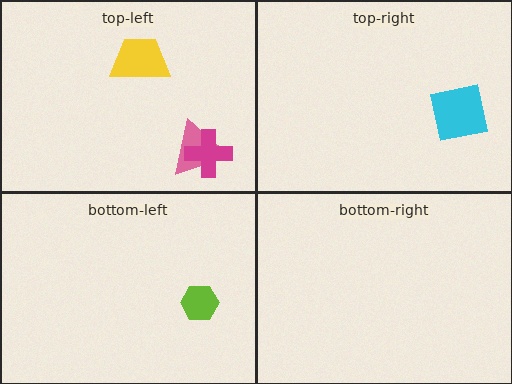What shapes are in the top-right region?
The cyan square.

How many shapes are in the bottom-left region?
1.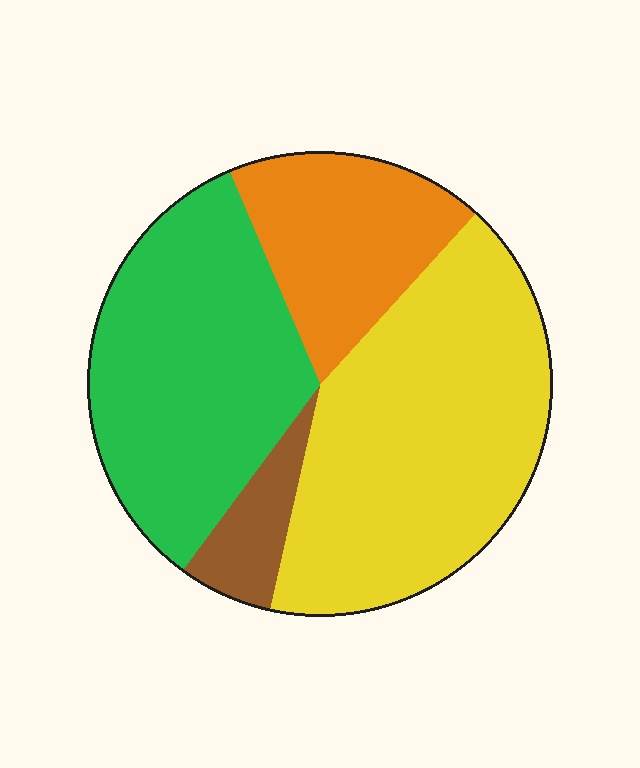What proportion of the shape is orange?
Orange covers roughly 20% of the shape.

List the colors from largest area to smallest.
From largest to smallest: yellow, green, orange, brown.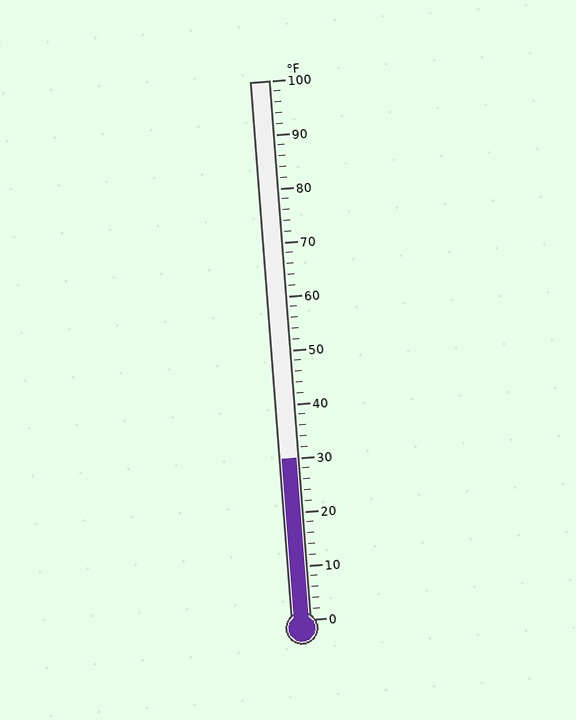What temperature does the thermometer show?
The thermometer shows approximately 30°F.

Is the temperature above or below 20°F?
The temperature is above 20°F.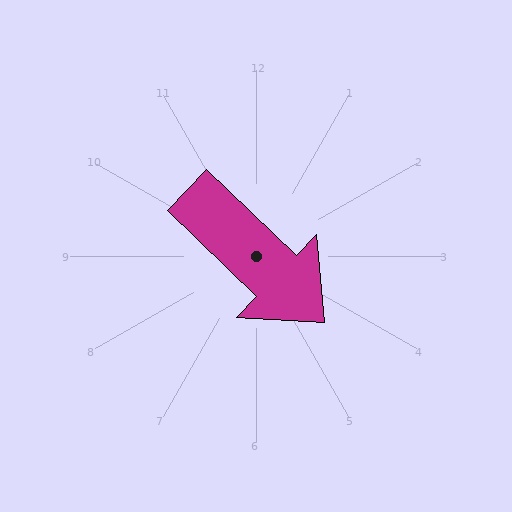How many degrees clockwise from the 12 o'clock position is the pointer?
Approximately 134 degrees.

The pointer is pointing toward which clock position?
Roughly 4 o'clock.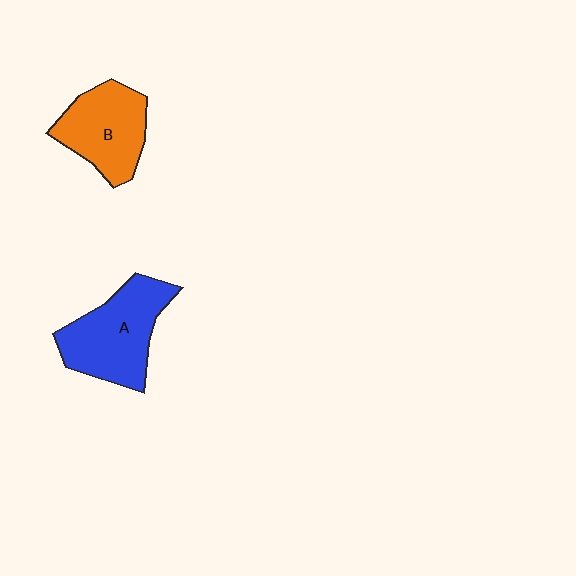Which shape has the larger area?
Shape A (blue).